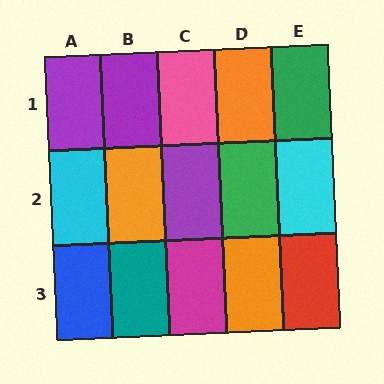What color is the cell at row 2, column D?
Green.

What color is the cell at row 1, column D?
Orange.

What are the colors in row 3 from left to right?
Blue, teal, magenta, orange, red.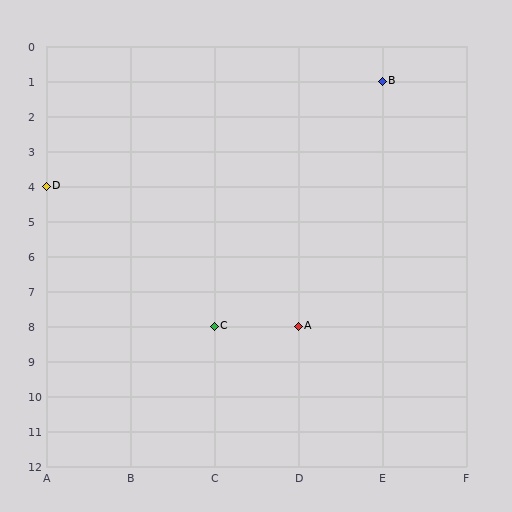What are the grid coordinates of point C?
Point C is at grid coordinates (C, 8).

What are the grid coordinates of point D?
Point D is at grid coordinates (A, 4).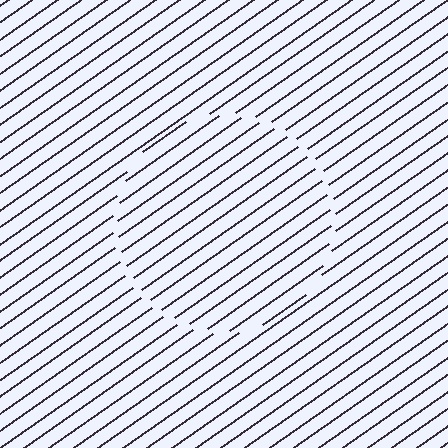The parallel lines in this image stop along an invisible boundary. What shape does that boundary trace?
An illusory circle. The interior of the shape contains the same grating, shifted by half a period — the contour is defined by the phase discontinuity where line-ends from the inner and outer gratings abut.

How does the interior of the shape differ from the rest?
The interior of the shape contains the same grating, shifted by half a period — the contour is defined by the phase discontinuity where line-ends from the inner and outer gratings abut.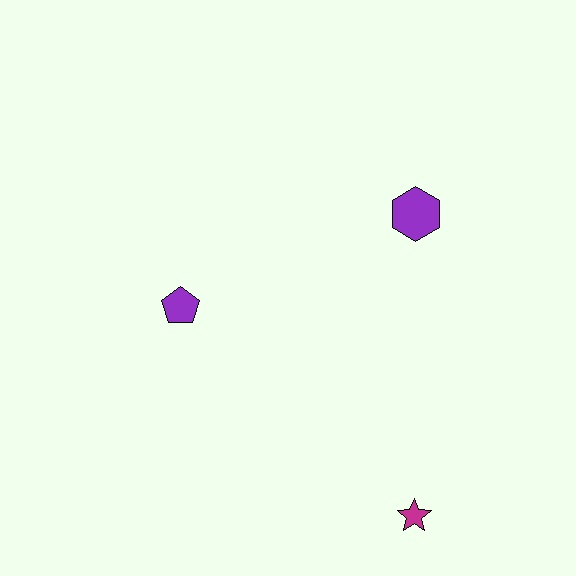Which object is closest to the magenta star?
The purple hexagon is closest to the magenta star.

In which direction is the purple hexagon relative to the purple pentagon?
The purple hexagon is to the right of the purple pentagon.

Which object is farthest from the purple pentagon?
The magenta star is farthest from the purple pentagon.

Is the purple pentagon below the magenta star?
No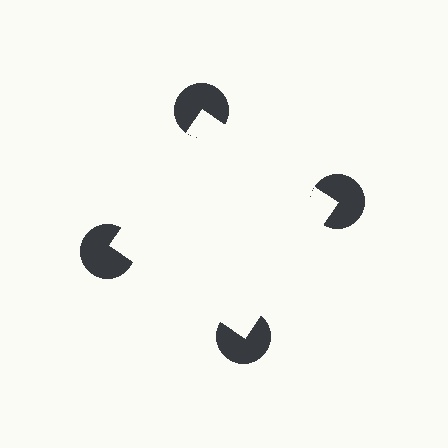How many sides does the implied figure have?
4 sides.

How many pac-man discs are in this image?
There are 4 — one at each vertex of the illusory square.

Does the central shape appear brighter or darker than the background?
It typically appears slightly brighter than the background, even though no actual brightness change is drawn.